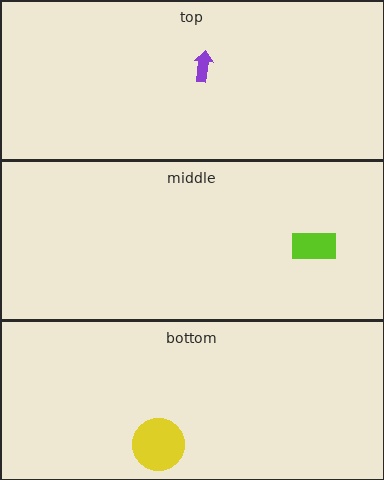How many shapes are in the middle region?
1.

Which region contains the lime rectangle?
The middle region.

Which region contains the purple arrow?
The top region.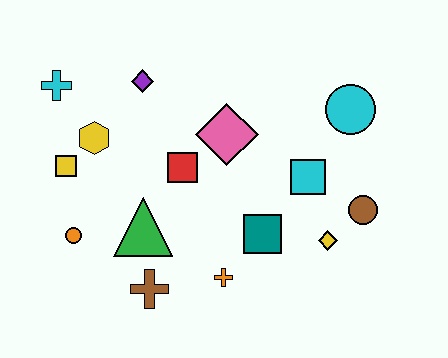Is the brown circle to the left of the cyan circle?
No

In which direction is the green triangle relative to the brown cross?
The green triangle is above the brown cross.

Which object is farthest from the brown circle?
The cyan cross is farthest from the brown circle.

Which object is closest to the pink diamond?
The red square is closest to the pink diamond.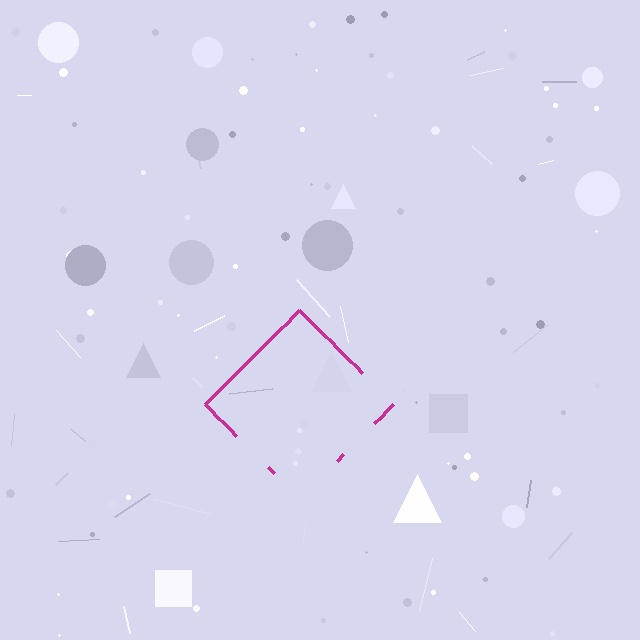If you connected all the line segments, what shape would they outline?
They would outline a diamond.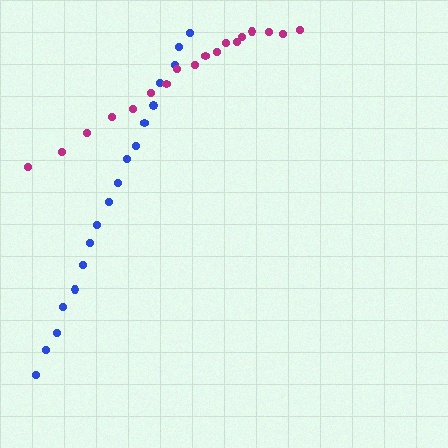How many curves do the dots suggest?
There are 2 distinct paths.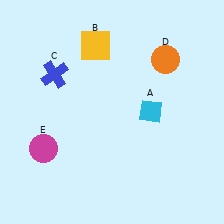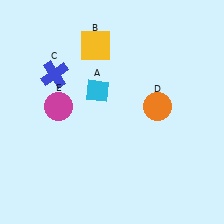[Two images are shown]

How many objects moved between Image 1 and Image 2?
3 objects moved between the two images.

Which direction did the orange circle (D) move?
The orange circle (D) moved down.